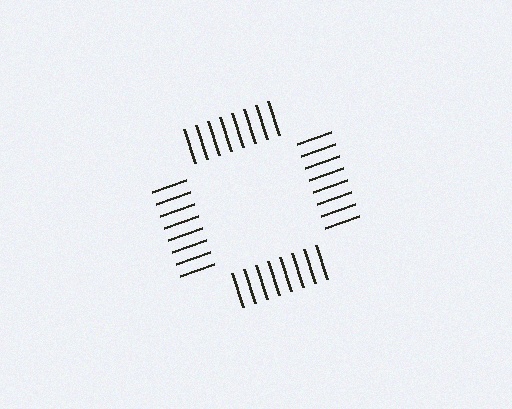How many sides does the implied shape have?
4 sides — the line-ends trace a square.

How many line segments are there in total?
32 — 8 along each of the 4 edges.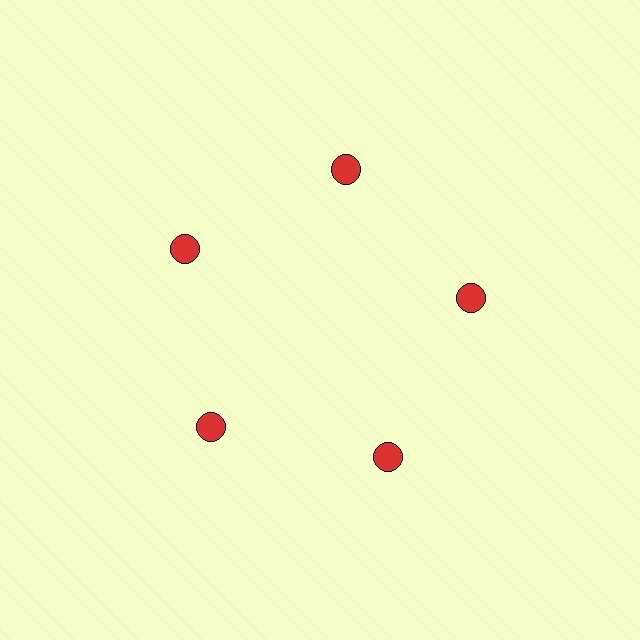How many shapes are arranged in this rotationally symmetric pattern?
There are 5 shapes, arranged in 5 groups of 1.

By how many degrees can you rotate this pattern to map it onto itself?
The pattern maps onto itself every 72 degrees of rotation.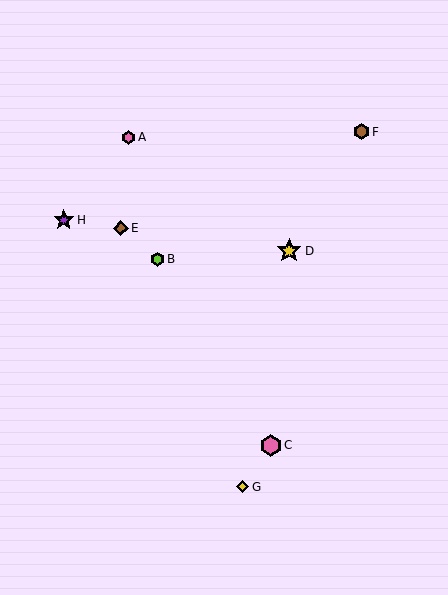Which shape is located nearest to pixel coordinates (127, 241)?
The brown diamond (labeled E) at (121, 228) is nearest to that location.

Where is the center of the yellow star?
The center of the yellow star is at (289, 251).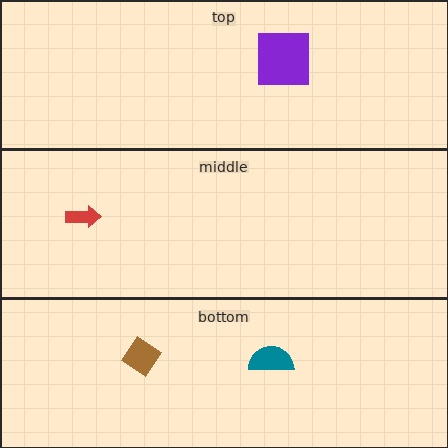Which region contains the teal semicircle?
The bottom region.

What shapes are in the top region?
The purple square.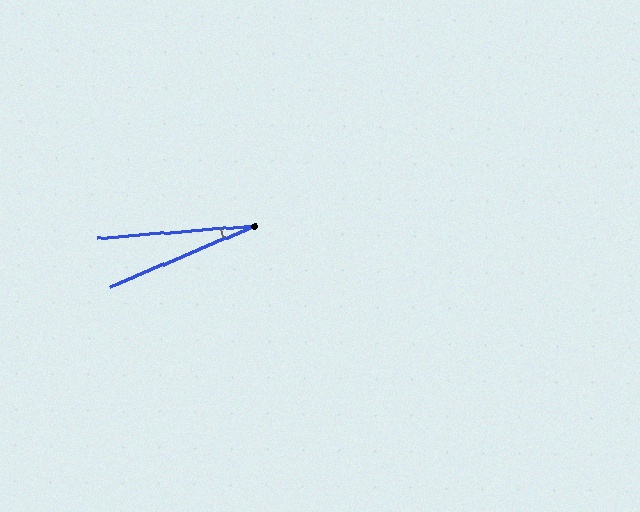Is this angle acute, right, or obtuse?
It is acute.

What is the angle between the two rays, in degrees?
Approximately 18 degrees.